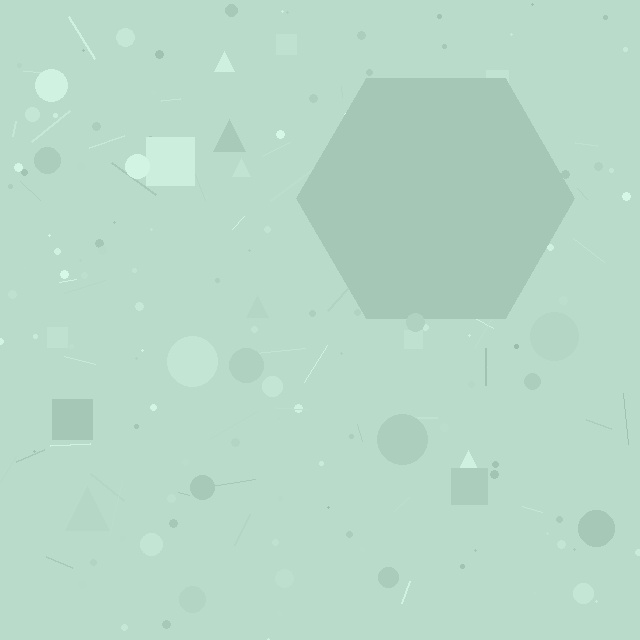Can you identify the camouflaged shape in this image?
The camouflaged shape is a hexagon.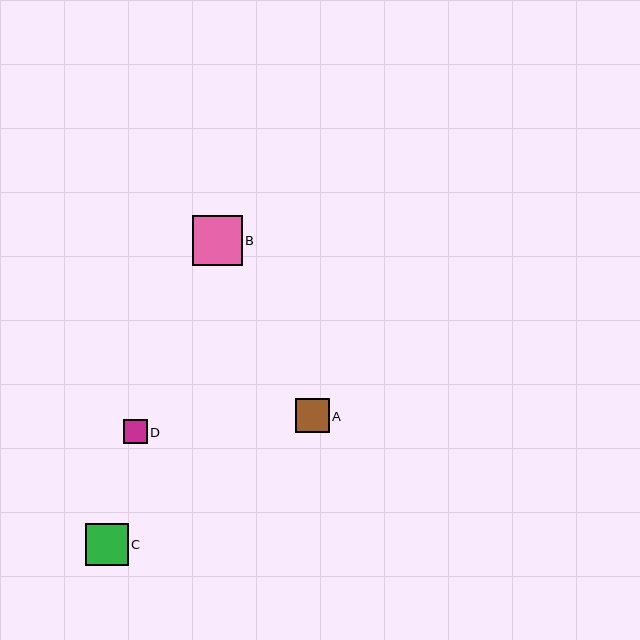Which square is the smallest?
Square D is the smallest with a size of approximately 23 pixels.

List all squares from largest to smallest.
From largest to smallest: B, C, A, D.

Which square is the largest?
Square B is the largest with a size of approximately 50 pixels.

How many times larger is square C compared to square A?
Square C is approximately 1.3 times the size of square A.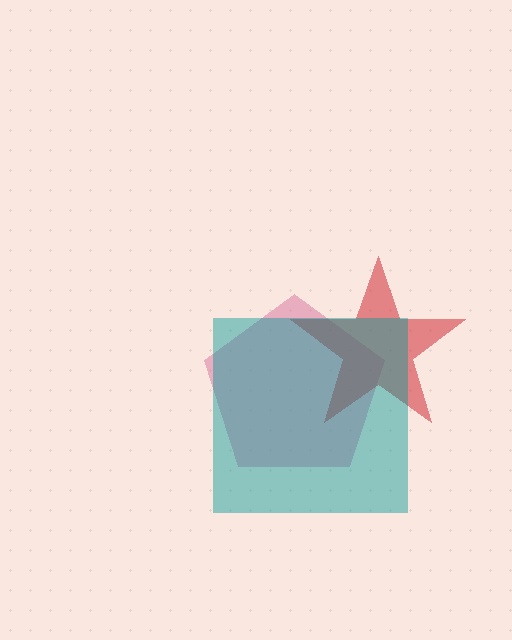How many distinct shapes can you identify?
There are 3 distinct shapes: a pink pentagon, a red star, a teal square.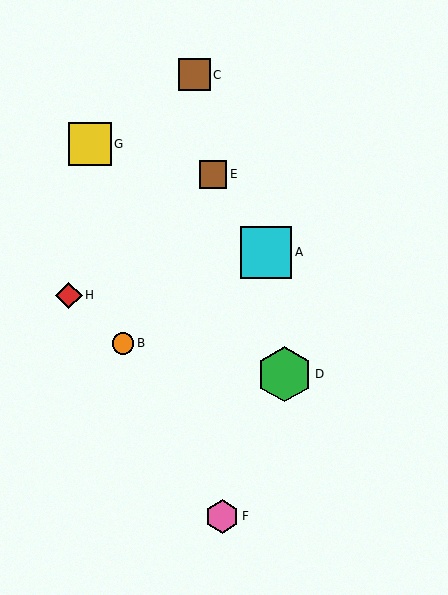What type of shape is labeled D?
Shape D is a green hexagon.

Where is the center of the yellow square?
The center of the yellow square is at (90, 144).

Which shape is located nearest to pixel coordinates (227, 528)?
The pink hexagon (labeled F) at (222, 516) is nearest to that location.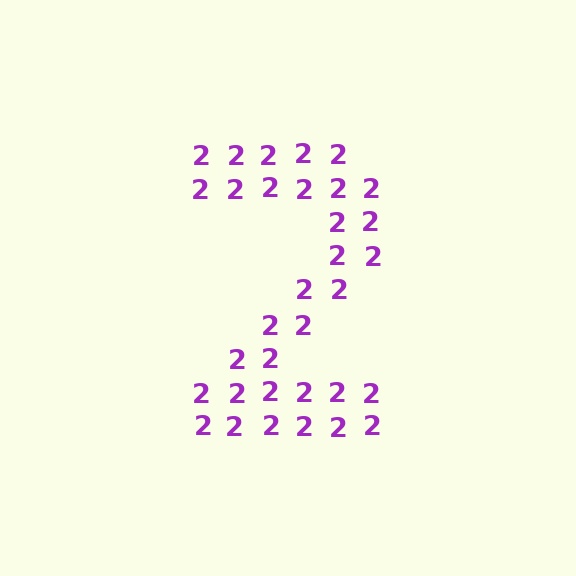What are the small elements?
The small elements are digit 2's.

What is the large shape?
The large shape is the digit 2.